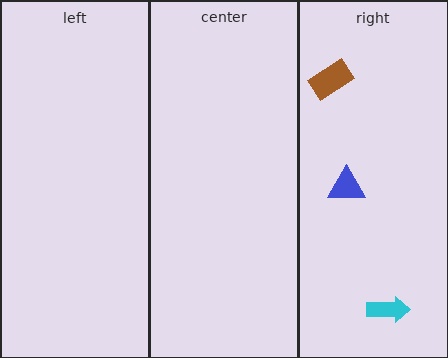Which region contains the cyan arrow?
The right region.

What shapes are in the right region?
The brown rectangle, the blue triangle, the cyan arrow.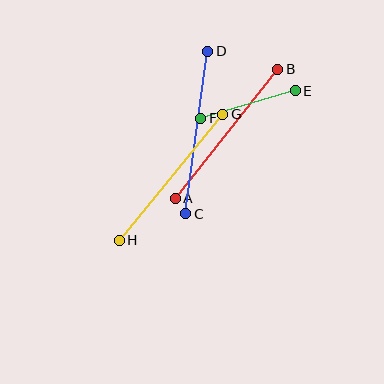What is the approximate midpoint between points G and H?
The midpoint is at approximately (171, 177) pixels.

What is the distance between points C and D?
The distance is approximately 164 pixels.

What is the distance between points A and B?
The distance is approximately 165 pixels.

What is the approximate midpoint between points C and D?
The midpoint is at approximately (197, 133) pixels.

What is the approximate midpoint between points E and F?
The midpoint is at approximately (248, 105) pixels.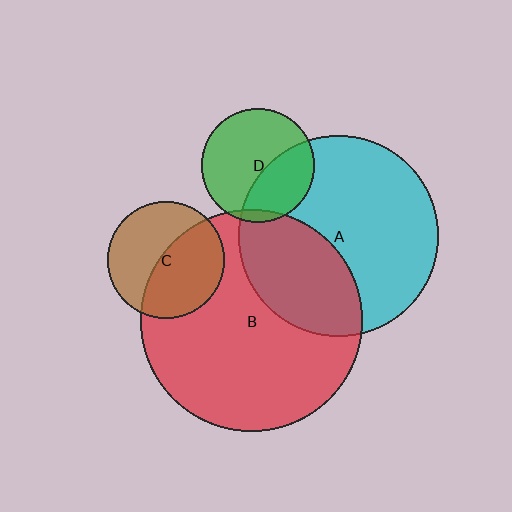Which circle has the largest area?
Circle B (red).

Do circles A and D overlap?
Yes.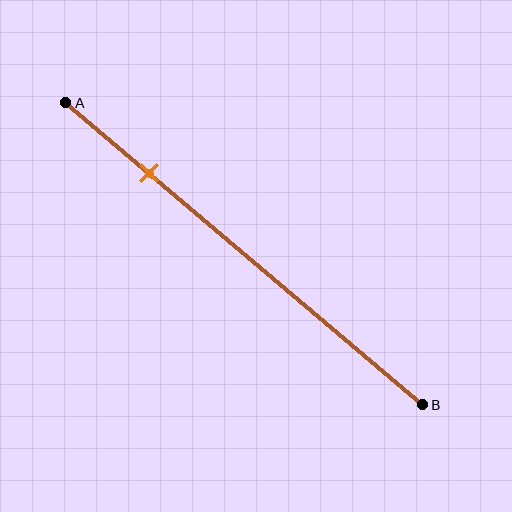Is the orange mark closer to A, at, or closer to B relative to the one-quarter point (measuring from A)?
The orange mark is approximately at the one-quarter point of segment AB.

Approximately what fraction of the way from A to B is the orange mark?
The orange mark is approximately 25% of the way from A to B.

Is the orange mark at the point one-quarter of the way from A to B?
Yes, the mark is approximately at the one-quarter point.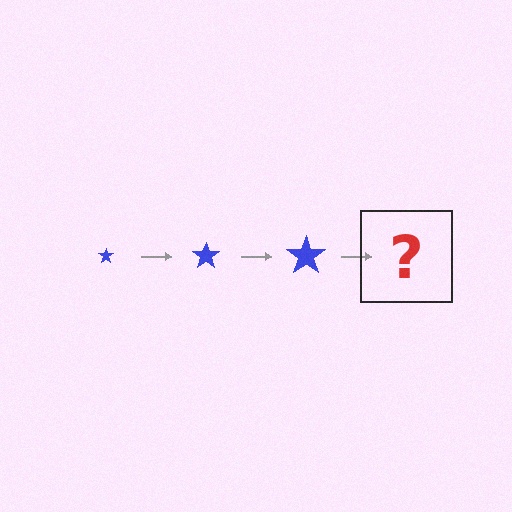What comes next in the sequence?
The next element should be a blue star, larger than the previous one.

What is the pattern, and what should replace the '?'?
The pattern is that the star gets progressively larger each step. The '?' should be a blue star, larger than the previous one.